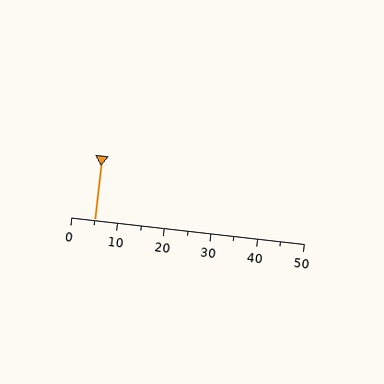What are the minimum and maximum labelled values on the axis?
The axis runs from 0 to 50.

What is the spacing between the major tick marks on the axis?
The major ticks are spaced 10 apart.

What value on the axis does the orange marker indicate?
The marker indicates approximately 5.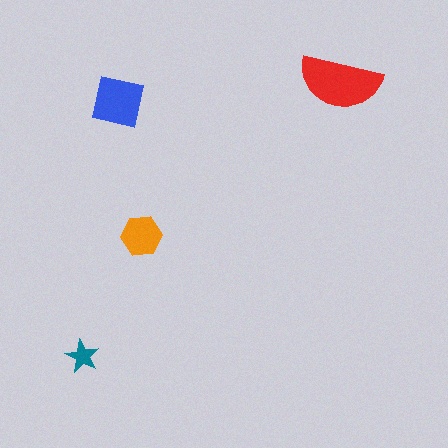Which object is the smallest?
The teal star.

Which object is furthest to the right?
The red semicircle is rightmost.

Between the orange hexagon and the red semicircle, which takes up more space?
The red semicircle.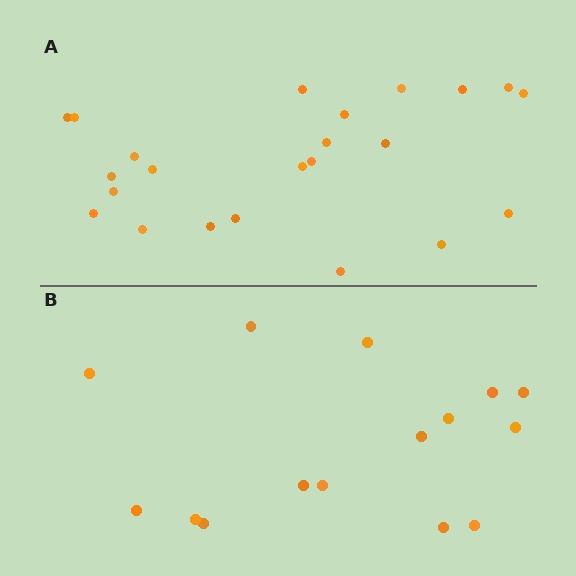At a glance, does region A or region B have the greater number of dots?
Region A (the top region) has more dots.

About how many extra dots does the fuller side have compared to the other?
Region A has roughly 8 or so more dots than region B.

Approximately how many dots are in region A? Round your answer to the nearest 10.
About 20 dots. (The exact count is 23, which rounds to 20.)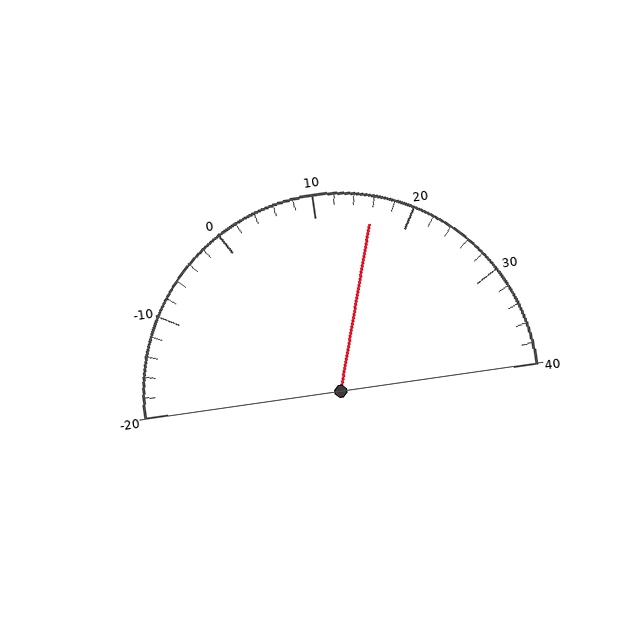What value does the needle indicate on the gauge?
The needle indicates approximately 16.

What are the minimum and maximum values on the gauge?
The gauge ranges from -20 to 40.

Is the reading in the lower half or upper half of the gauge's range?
The reading is in the upper half of the range (-20 to 40).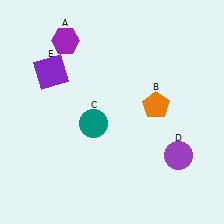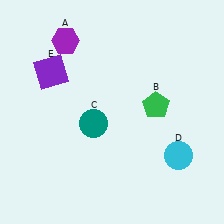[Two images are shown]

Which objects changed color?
B changed from orange to green. D changed from purple to cyan.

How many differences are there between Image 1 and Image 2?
There are 2 differences between the two images.